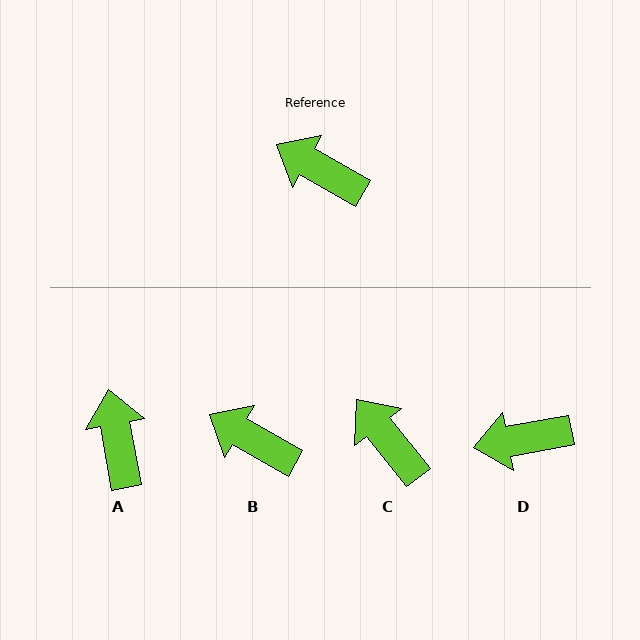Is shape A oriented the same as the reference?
No, it is off by about 50 degrees.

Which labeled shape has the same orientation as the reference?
B.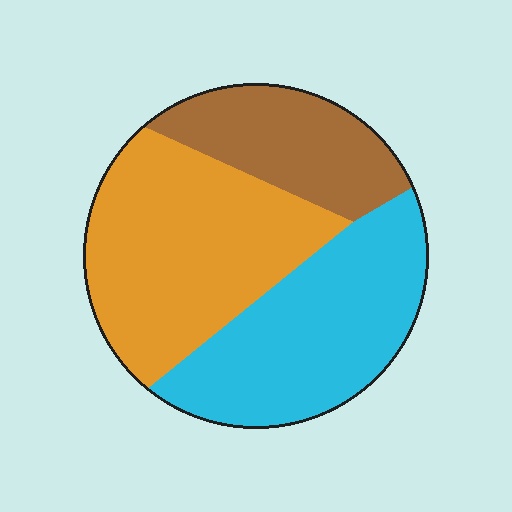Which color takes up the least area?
Brown, at roughly 20%.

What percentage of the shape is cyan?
Cyan covers 37% of the shape.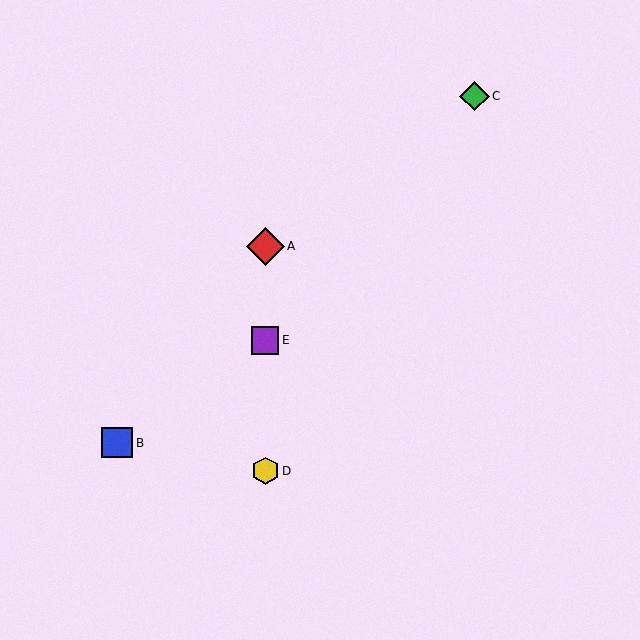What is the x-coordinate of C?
Object C is at x≈475.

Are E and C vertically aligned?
No, E is at x≈265 and C is at x≈475.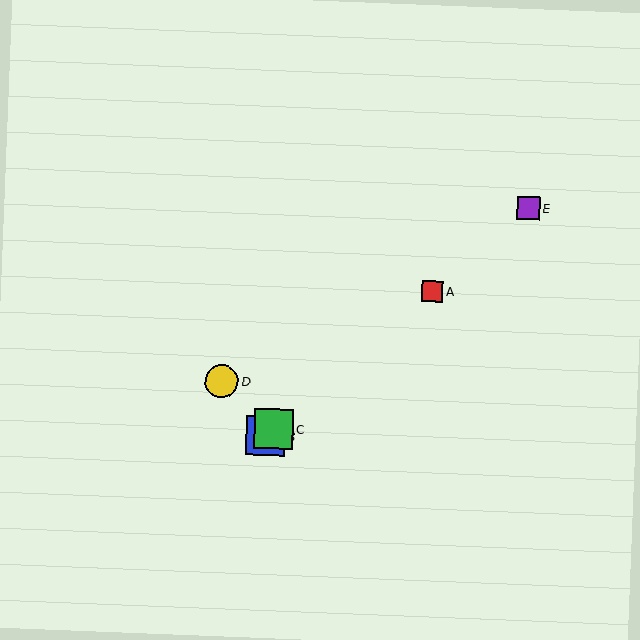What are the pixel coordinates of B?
Object B is at (265, 436).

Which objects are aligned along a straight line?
Objects A, B, C, E are aligned along a straight line.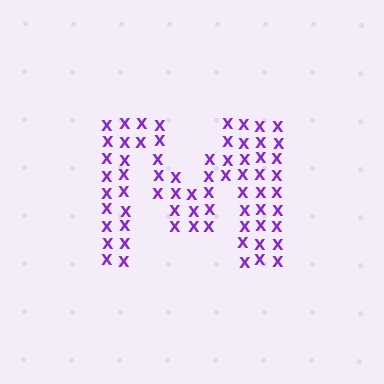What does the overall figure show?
The overall figure shows the letter M.